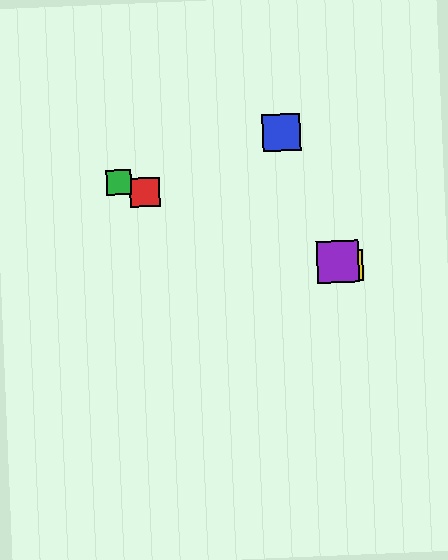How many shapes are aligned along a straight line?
4 shapes (the red square, the green square, the yellow square, the purple square) are aligned along a straight line.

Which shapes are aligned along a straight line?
The red square, the green square, the yellow square, the purple square are aligned along a straight line.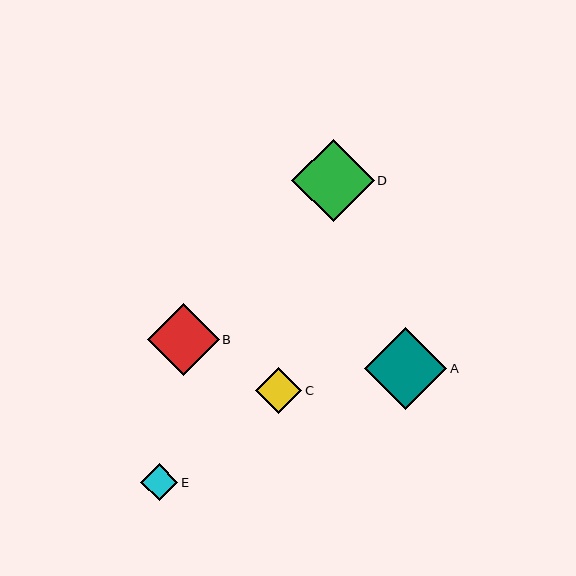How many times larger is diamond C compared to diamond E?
Diamond C is approximately 1.2 times the size of diamond E.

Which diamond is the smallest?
Diamond E is the smallest with a size of approximately 37 pixels.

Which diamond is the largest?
Diamond A is the largest with a size of approximately 83 pixels.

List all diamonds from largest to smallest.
From largest to smallest: A, D, B, C, E.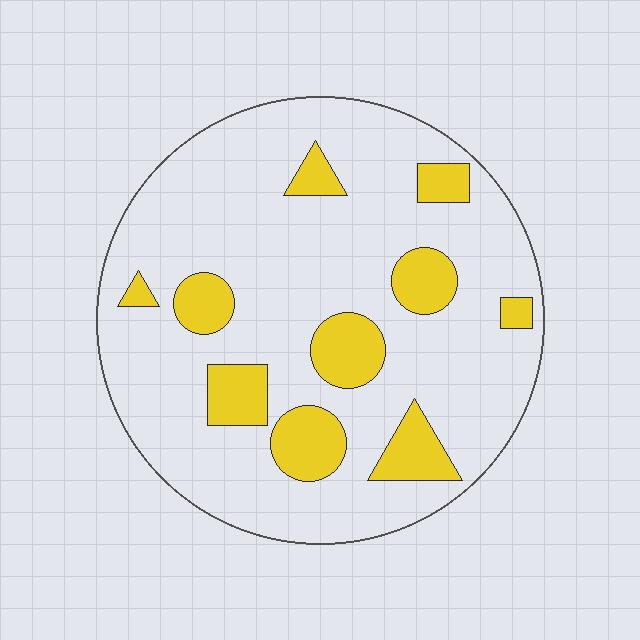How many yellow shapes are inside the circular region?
10.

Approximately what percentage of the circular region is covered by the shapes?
Approximately 20%.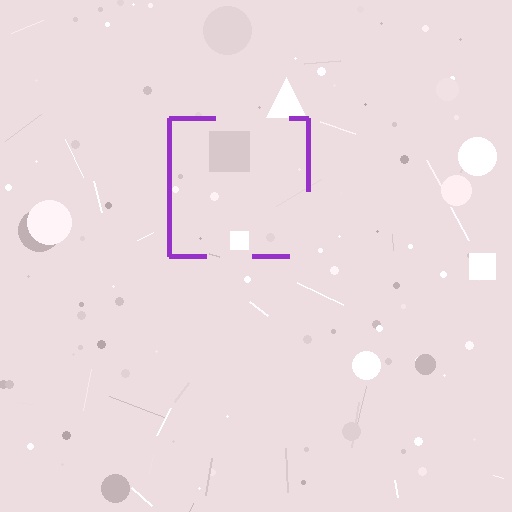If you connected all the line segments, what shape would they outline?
They would outline a square.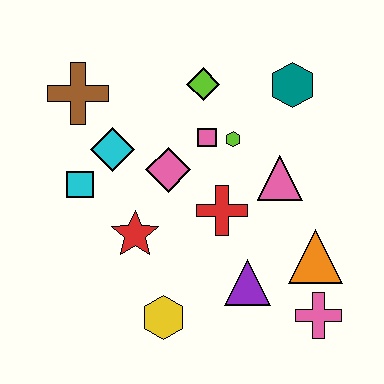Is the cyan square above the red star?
Yes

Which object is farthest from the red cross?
The brown cross is farthest from the red cross.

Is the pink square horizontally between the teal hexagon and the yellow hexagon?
Yes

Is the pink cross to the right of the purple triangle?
Yes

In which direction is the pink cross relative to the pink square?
The pink cross is below the pink square.